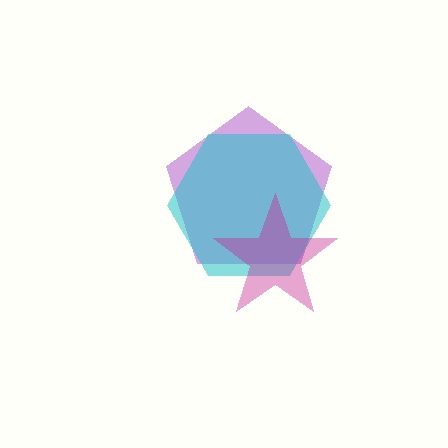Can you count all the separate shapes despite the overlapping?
Yes, there are 3 separate shapes.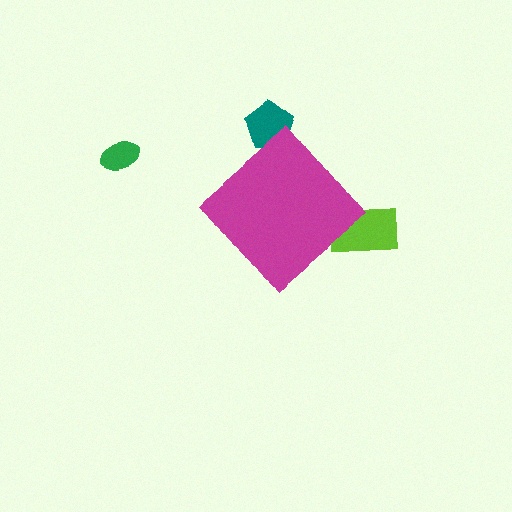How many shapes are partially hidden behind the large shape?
2 shapes are partially hidden.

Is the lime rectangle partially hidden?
Yes, the lime rectangle is partially hidden behind the magenta diamond.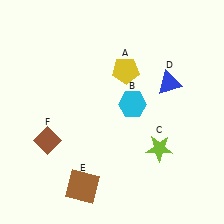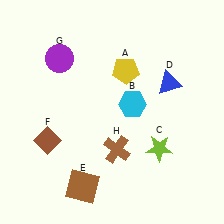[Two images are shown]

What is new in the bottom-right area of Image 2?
A brown cross (H) was added in the bottom-right area of Image 2.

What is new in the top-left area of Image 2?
A purple circle (G) was added in the top-left area of Image 2.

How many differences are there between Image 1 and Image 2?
There are 2 differences between the two images.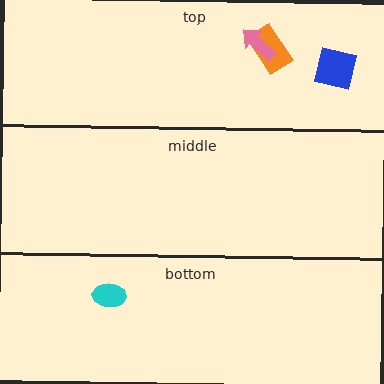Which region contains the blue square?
The top region.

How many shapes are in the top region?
3.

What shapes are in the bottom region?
The cyan ellipse.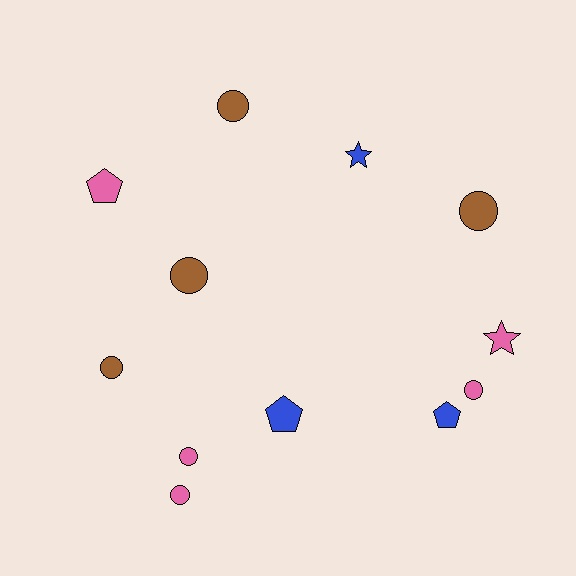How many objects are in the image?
There are 12 objects.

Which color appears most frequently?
Pink, with 5 objects.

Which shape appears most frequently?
Circle, with 7 objects.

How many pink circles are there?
There are 3 pink circles.